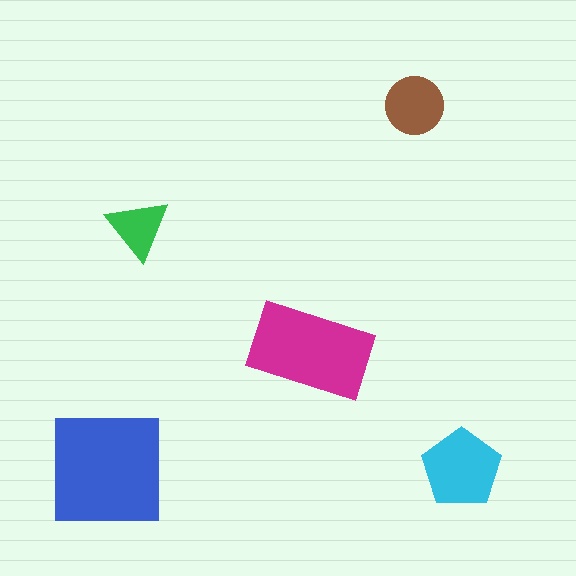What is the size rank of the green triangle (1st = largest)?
5th.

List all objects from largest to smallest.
The blue square, the magenta rectangle, the cyan pentagon, the brown circle, the green triangle.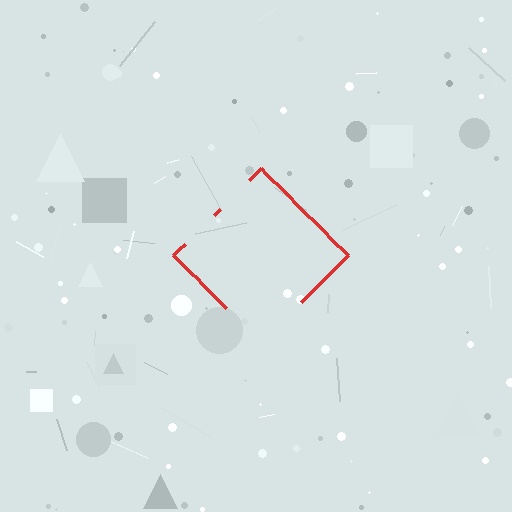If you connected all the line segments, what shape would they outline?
They would outline a diamond.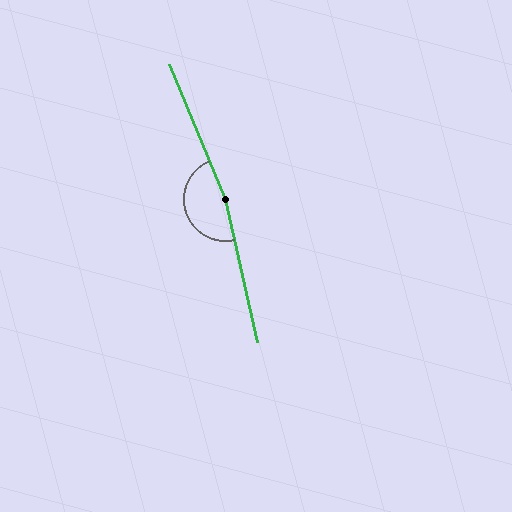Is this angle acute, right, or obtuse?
It is obtuse.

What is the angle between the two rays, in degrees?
Approximately 170 degrees.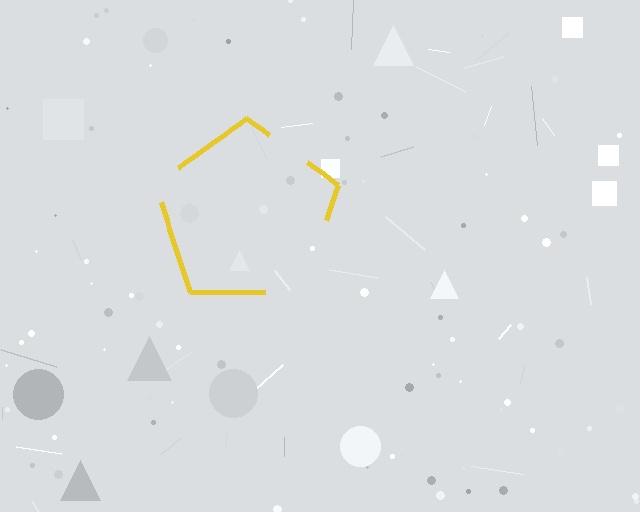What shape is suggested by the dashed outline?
The dashed outline suggests a pentagon.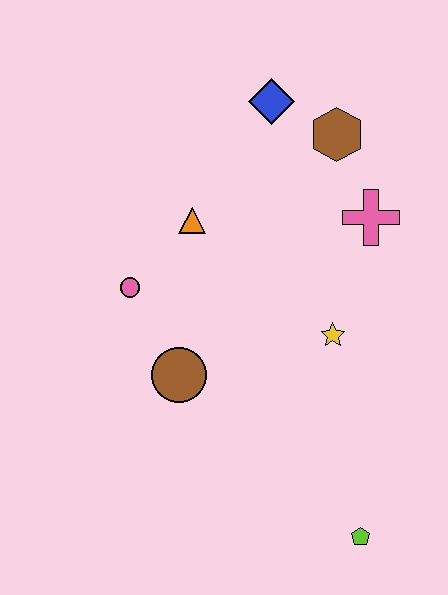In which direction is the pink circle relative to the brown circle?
The pink circle is above the brown circle.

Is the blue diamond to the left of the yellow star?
Yes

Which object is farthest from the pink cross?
The lime pentagon is farthest from the pink cross.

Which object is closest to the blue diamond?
The brown hexagon is closest to the blue diamond.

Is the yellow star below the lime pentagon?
No